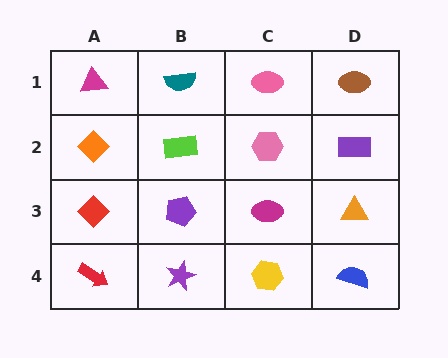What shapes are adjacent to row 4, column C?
A magenta ellipse (row 3, column C), a purple star (row 4, column B), a blue semicircle (row 4, column D).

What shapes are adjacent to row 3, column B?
A lime rectangle (row 2, column B), a purple star (row 4, column B), a red diamond (row 3, column A), a magenta ellipse (row 3, column C).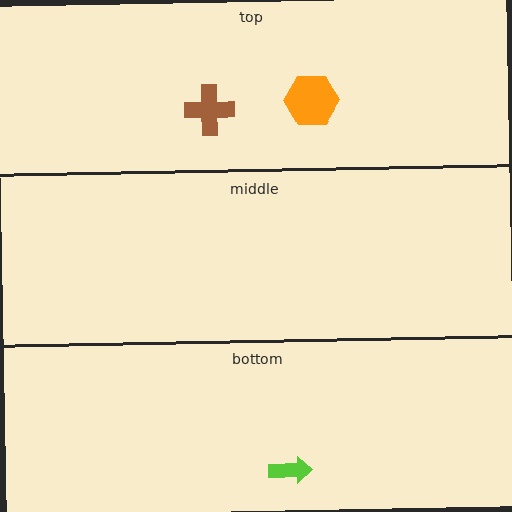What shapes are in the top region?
The brown cross, the orange hexagon.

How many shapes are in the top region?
2.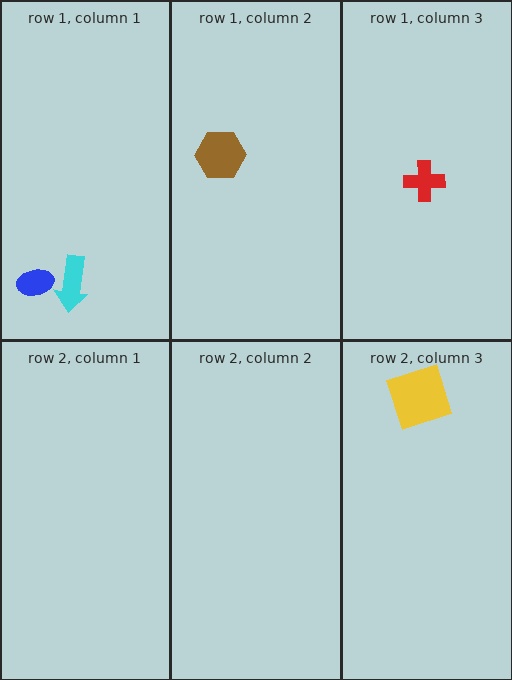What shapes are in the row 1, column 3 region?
The red cross.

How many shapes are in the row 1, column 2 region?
1.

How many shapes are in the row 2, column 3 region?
1.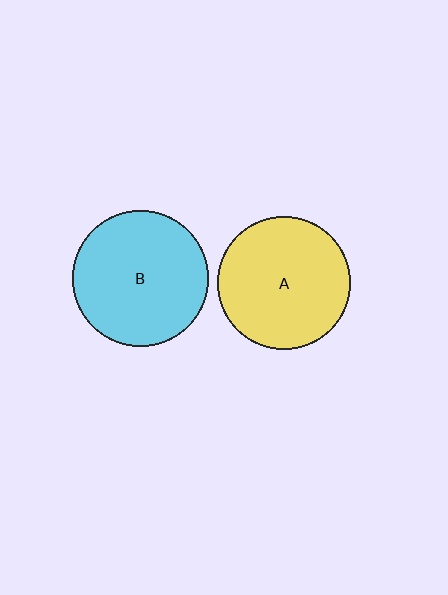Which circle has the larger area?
Circle B (cyan).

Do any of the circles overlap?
No, none of the circles overlap.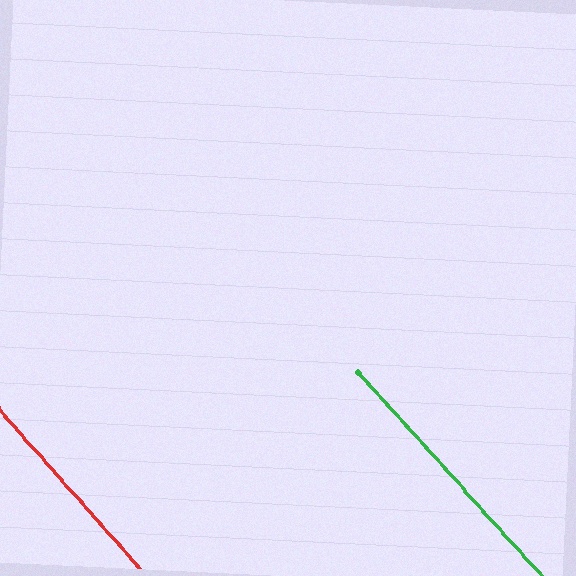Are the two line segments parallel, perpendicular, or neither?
Parallel — their directions differ by only 0.4°.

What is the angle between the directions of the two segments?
Approximately 0 degrees.